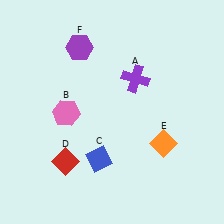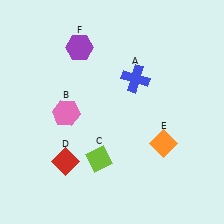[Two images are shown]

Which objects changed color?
A changed from purple to blue. C changed from blue to lime.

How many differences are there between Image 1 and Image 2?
There are 2 differences between the two images.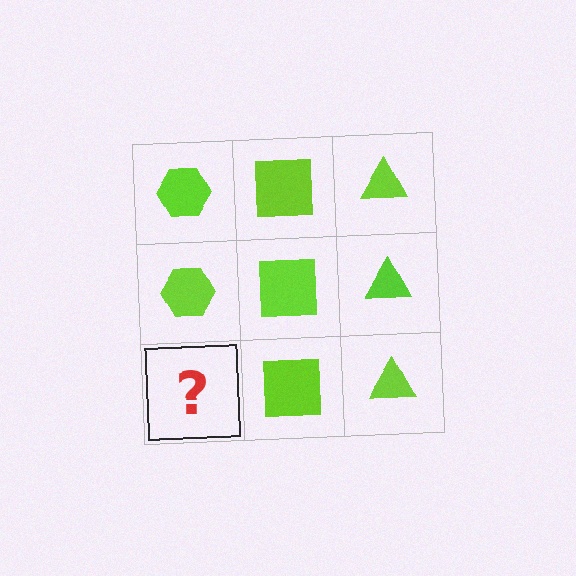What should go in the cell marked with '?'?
The missing cell should contain a lime hexagon.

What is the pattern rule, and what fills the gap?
The rule is that each column has a consistent shape. The gap should be filled with a lime hexagon.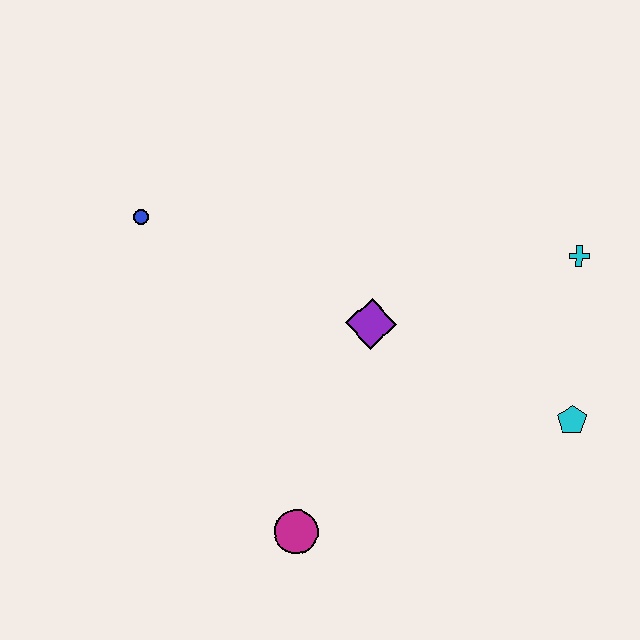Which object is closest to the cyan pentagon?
The cyan cross is closest to the cyan pentagon.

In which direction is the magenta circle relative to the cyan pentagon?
The magenta circle is to the left of the cyan pentagon.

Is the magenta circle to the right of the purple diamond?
No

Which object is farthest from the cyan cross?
The blue circle is farthest from the cyan cross.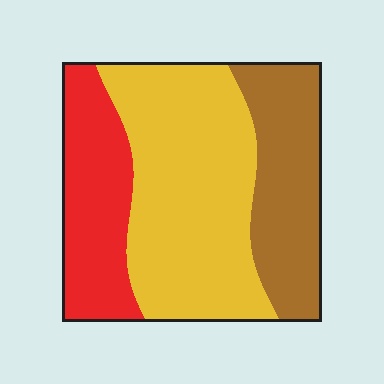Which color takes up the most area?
Yellow, at roughly 50%.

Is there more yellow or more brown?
Yellow.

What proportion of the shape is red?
Red covers roughly 25% of the shape.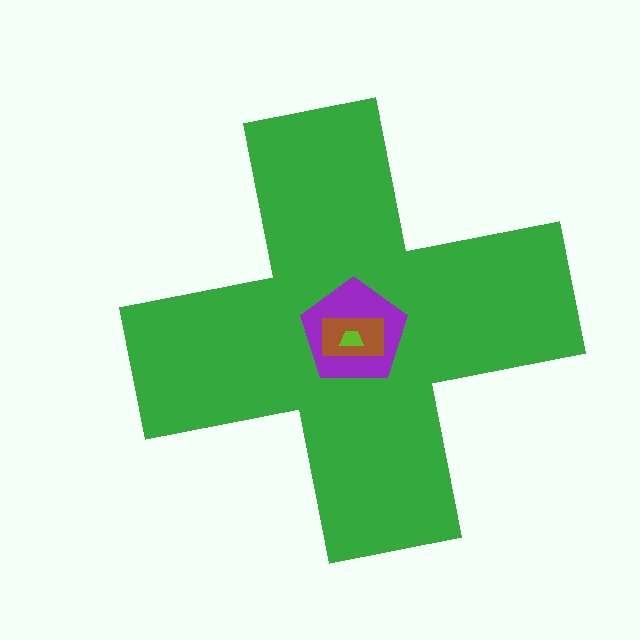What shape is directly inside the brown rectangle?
The lime trapezoid.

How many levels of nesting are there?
4.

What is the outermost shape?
The green cross.